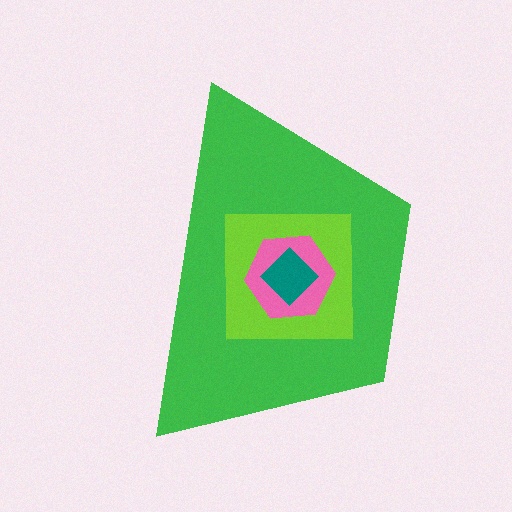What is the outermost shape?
The green trapezoid.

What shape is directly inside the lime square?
The pink hexagon.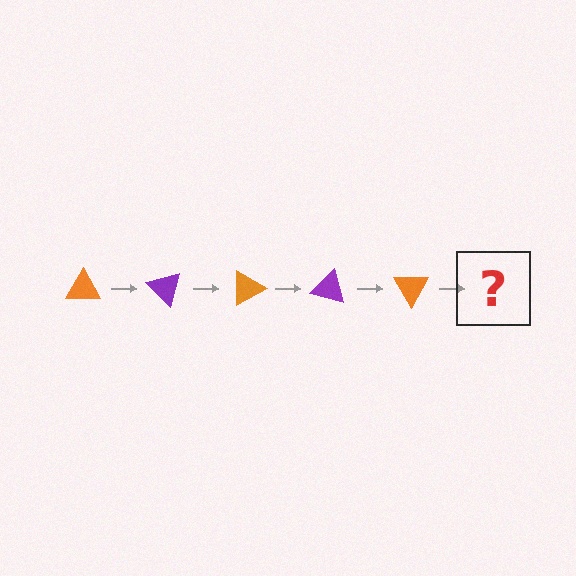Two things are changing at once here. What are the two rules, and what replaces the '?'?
The two rules are that it rotates 45 degrees each step and the color cycles through orange and purple. The '?' should be a purple triangle, rotated 225 degrees from the start.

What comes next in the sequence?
The next element should be a purple triangle, rotated 225 degrees from the start.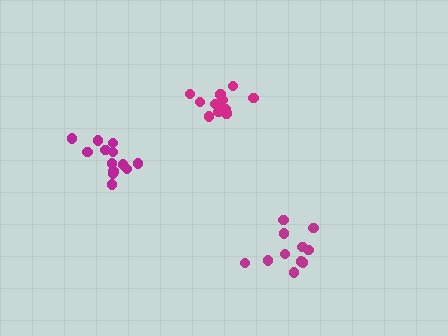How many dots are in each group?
Group 1: 13 dots, Group 2: 11 dots, Group 3: 14 dots (38 total).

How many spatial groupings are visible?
There are 3 spatial groupings.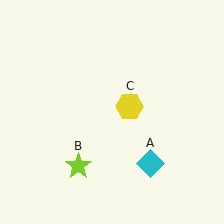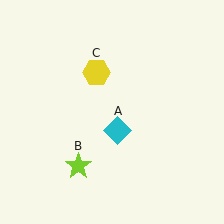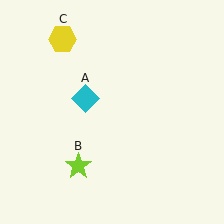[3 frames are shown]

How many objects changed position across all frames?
2 objects changed position: cyan diamond (object A), yellow hexagon (object C).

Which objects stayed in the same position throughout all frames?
Lime star (object B) remained stationary.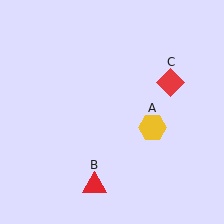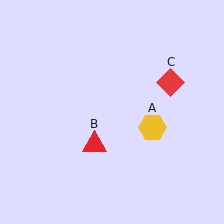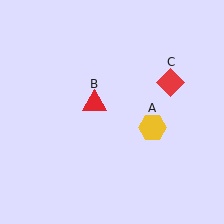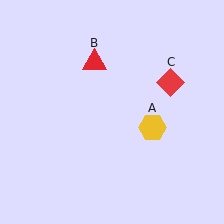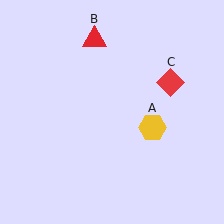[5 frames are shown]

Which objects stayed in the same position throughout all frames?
Yellow hexagon (object A) and red diamond (object C) remained stationary.